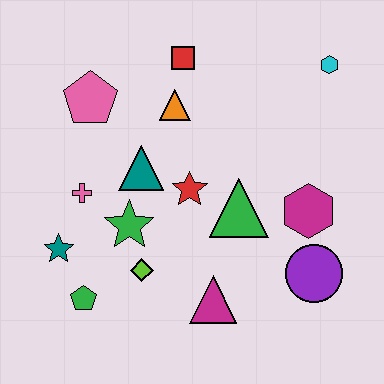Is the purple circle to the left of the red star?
No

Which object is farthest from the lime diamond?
The cyan hexagon is farthest from the lime diamond.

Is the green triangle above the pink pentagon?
No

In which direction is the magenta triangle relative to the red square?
The magenta triangle is below the red square.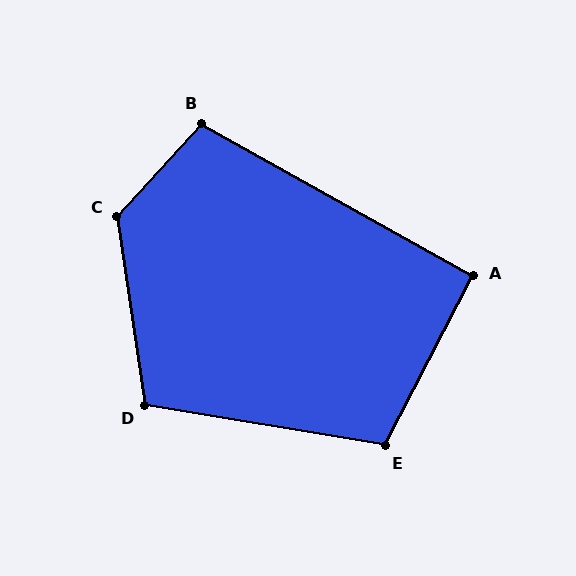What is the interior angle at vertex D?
Approximately 108 degrees (obtuse).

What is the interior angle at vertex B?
Approximately 103 degrees (obtuse).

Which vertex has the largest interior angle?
C, at approximately 129 degrees.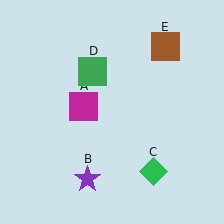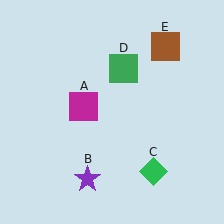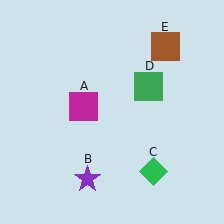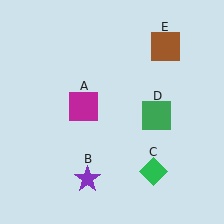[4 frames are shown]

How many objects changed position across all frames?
1 object changed position: green square (object D).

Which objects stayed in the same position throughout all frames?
Magenta square (object A) and purple star (object B) and green diamond (object C) and brown square (object E) remained stationary.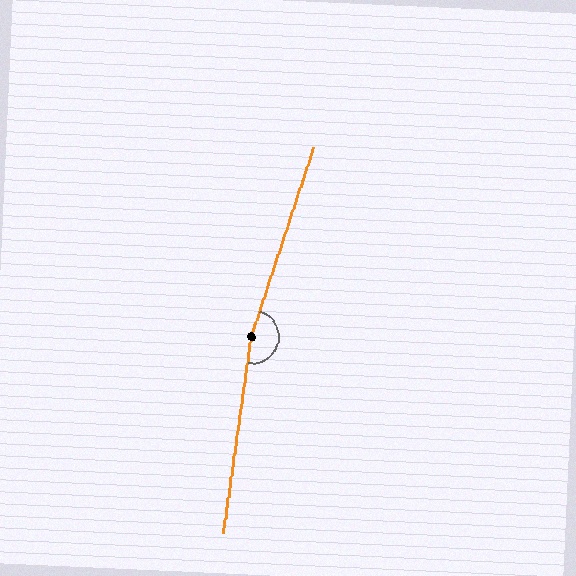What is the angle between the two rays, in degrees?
Approximately 170 degrees.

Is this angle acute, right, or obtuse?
It is obtuse.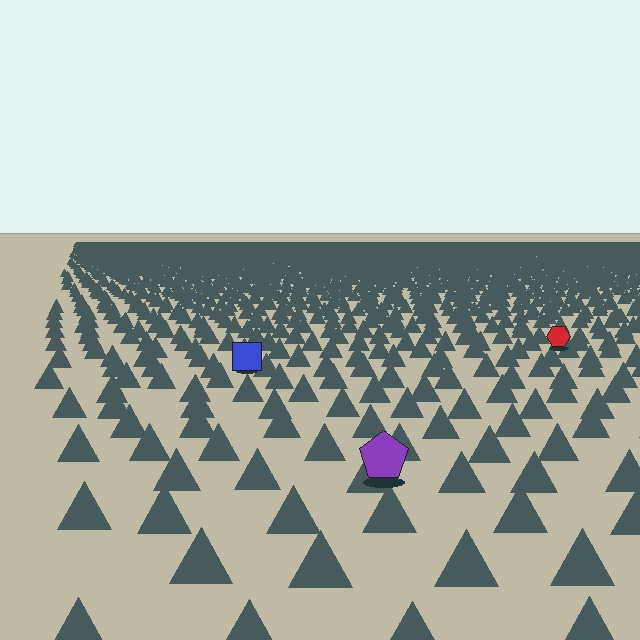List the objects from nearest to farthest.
From nearest to farthest: the purple pentagon, the blue square, the red hexagon.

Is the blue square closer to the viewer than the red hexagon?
Yes. The blue square is closer — you can tell from the texture gradient: the ground texture is coarser near it.